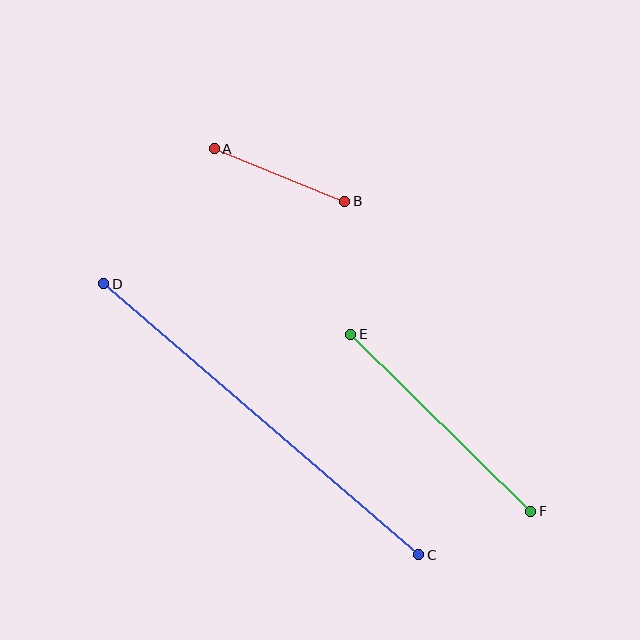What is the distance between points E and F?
The distance is approximately 252 pixels.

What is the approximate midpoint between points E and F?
The midpoint is at approximately (441, 423) pixels.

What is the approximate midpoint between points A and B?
The midpoint is at approximately (280, 175) pixels.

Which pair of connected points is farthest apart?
Points C and D are farthest apart.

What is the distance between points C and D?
The distance is approximately 416 pixels.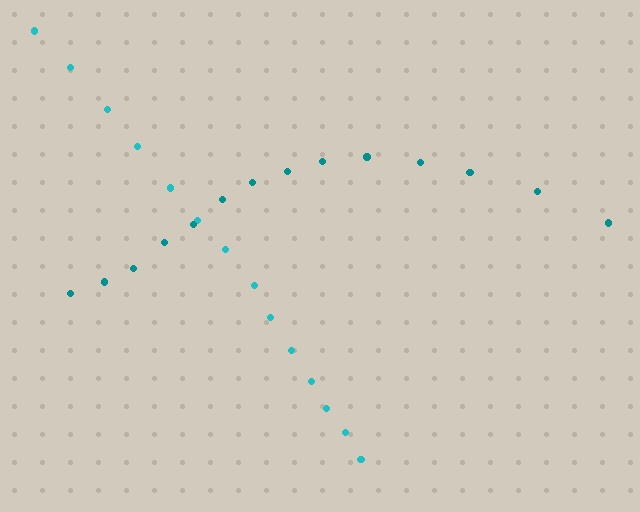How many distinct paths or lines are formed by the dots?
There are 2 distinct paths.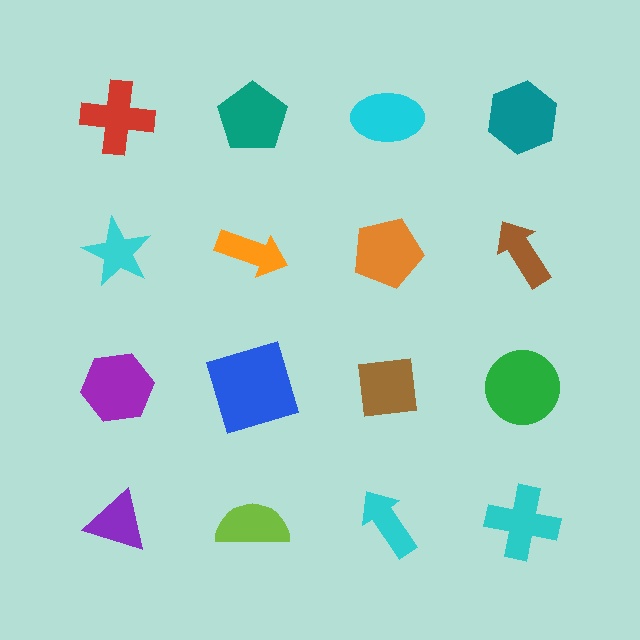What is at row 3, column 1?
A purple hexagon.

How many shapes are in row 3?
4 shapes.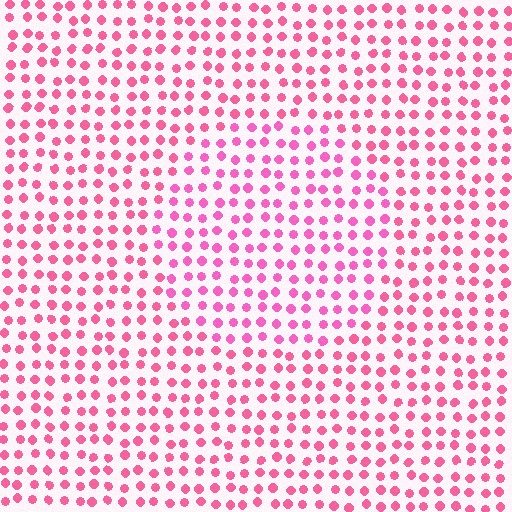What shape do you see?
I see a circle.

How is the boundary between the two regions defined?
The boundary is defined purely by a slight shift in hue (about 16 degrees). Spacing, size, and orientation are identical on both sides.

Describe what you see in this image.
The image is filled with small pink elements in a uniform arrangement. A circle-shaped region is visible where the elements are tinted to a slightly different hue, forming a subtle color boundary.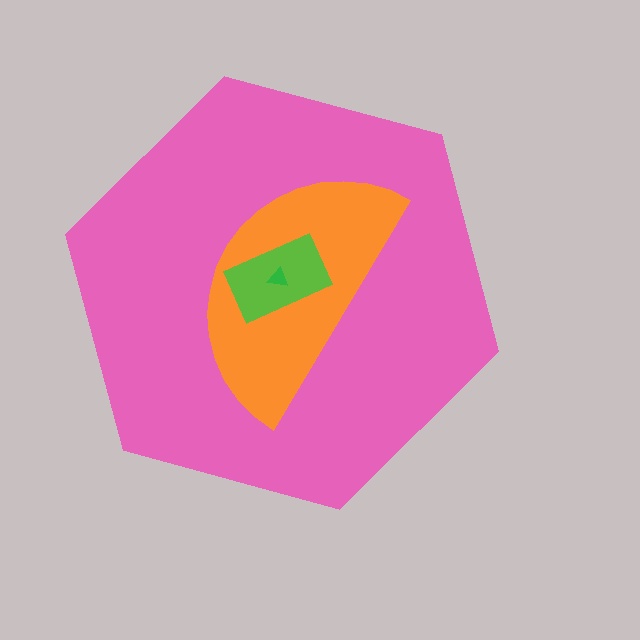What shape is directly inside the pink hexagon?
The orange semicircle.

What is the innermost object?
The green triangle.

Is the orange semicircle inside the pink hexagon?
Yes.